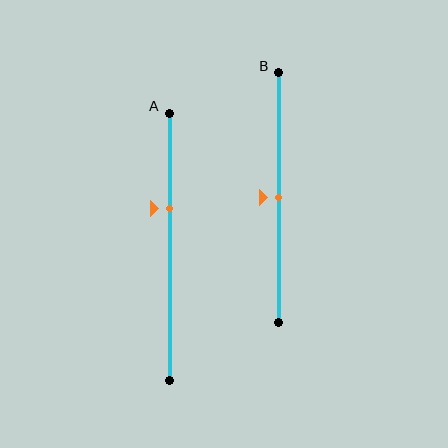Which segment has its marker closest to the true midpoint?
Segment B has its marker closest to the true midpoint.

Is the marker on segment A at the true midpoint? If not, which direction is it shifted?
No, the marker on segment A is shifted upward by about 14% of the segment length.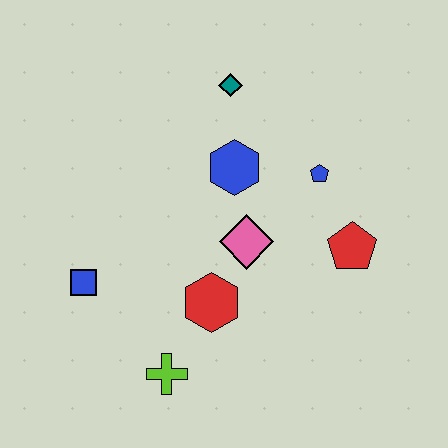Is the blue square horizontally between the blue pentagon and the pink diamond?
No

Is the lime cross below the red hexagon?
Yes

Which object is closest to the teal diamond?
The blue hexagon is closest to the teal diamond.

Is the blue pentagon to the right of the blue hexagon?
Yes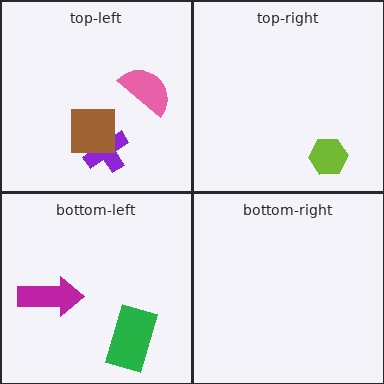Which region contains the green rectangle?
The bottom-left region.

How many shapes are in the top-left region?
3.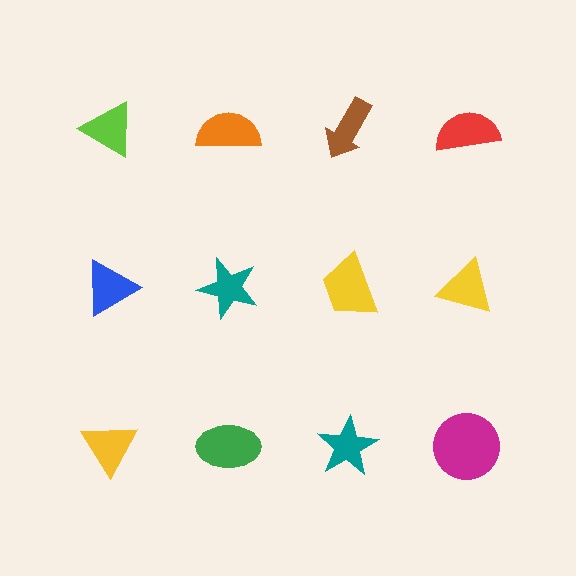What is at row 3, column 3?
A teal star.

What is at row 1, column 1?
A lime triangle.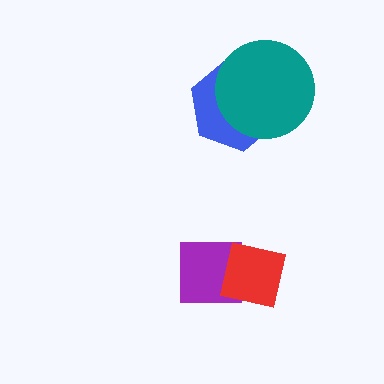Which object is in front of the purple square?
The red square is in front of the purple square.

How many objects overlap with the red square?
1 object overlaps with the red square.